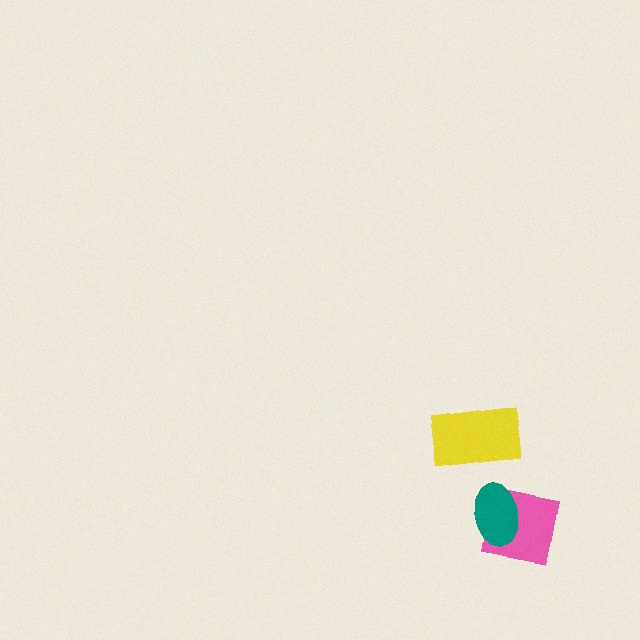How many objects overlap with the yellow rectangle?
0 objects overlap with the yellow rectangle.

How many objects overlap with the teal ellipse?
1 object overlaps with the teal ellipse.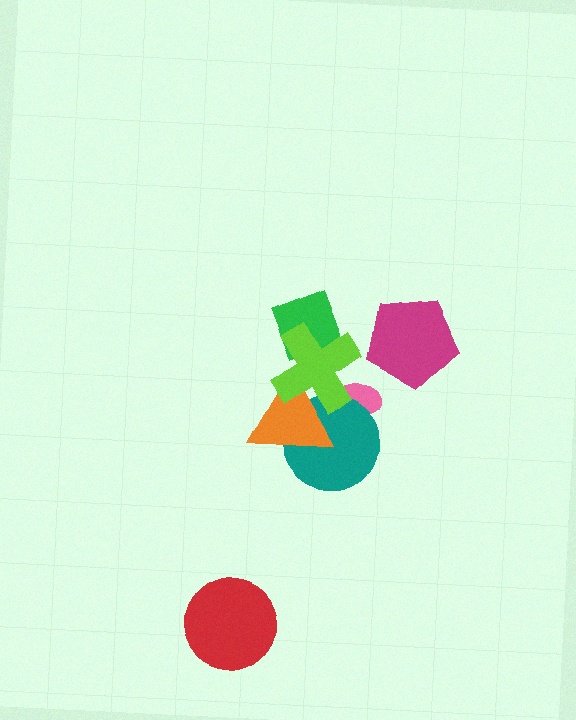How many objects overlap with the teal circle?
3 objects overlap with the teal circle.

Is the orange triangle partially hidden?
Yes, it is partially covered by another shape.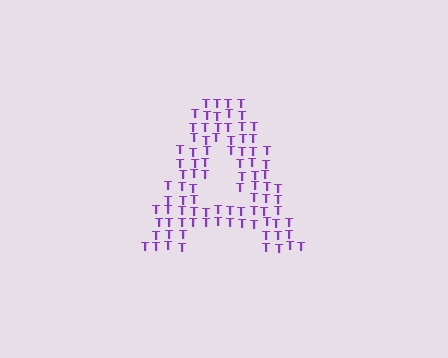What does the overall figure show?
The overall figure shows the letter A.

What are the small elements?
The small elements are letter T's.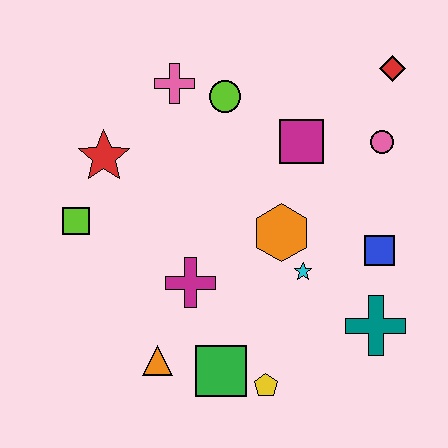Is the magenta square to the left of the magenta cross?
No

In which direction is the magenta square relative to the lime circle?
The magenta square is to the right of the lime circle.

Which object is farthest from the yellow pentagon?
The red diamond is farthest from the yellow pentagon.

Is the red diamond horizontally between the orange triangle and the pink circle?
No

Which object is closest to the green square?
The yellow pentagon is closest to the green square.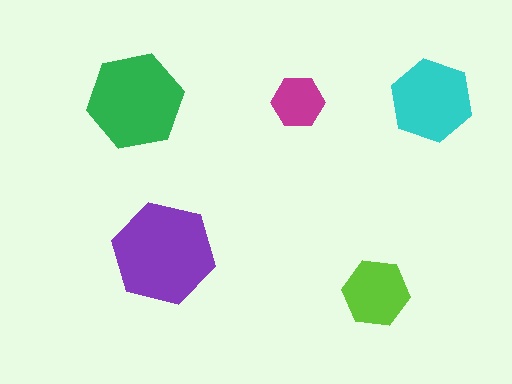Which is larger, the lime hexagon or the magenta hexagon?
The lime one.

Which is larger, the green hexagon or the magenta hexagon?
The green one.